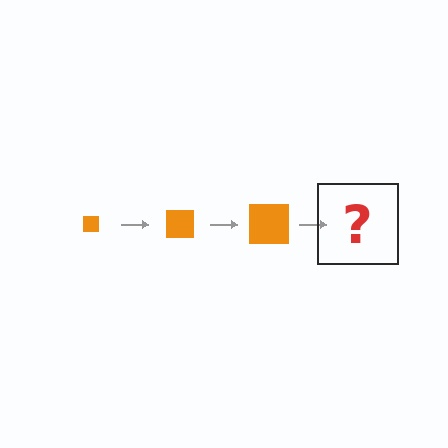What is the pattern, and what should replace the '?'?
The pattern is that the square gets progressively larger each step. The '?' should be an orange square, larger than the previous one.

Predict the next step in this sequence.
The next step is an orange square, larger than the previous one.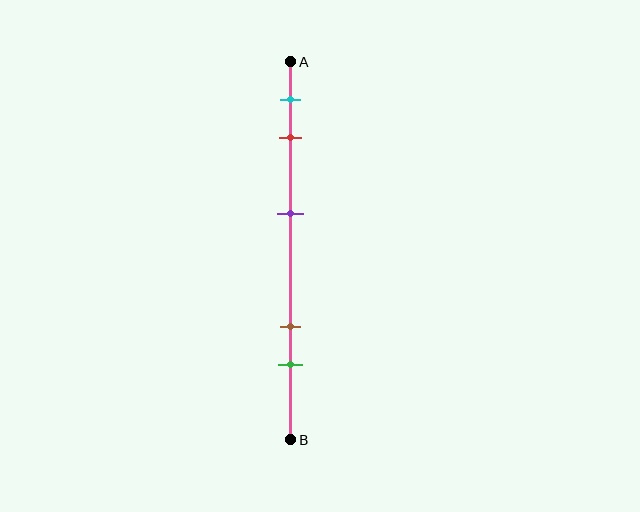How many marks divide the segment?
There are 5 marks dividing the segment.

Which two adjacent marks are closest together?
The cyan and red marks are the closest adjacent pair.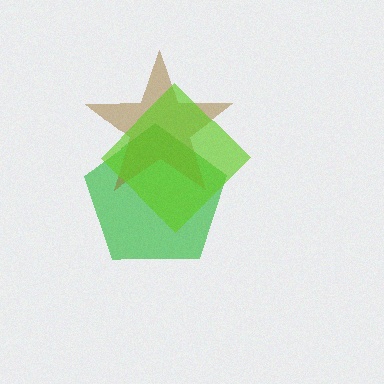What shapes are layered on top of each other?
The layered shapes are: a green pentagon, a brown star, a lime diamond.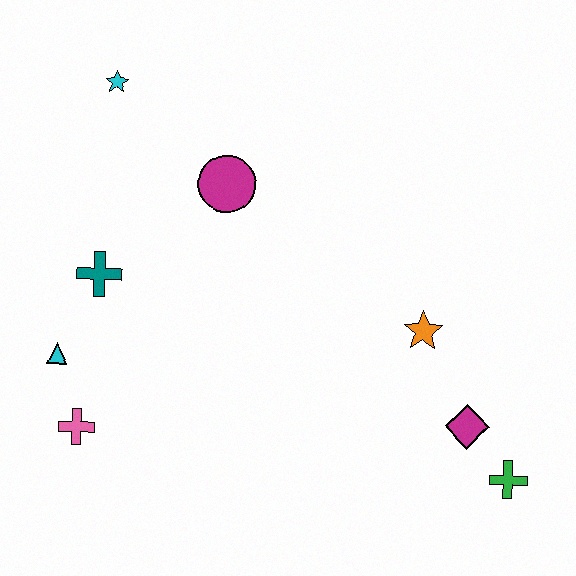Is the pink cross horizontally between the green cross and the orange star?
No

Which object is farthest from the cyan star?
The green cross is farthest from the cyan star.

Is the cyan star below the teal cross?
No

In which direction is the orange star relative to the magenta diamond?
The orange star is above the magenta diamond.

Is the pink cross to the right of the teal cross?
No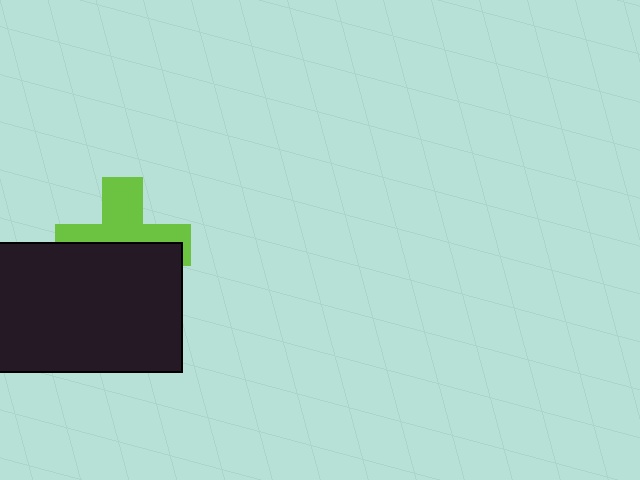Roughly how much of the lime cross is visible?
About half of it is visible (roughly 47%).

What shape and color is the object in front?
The object in front is a black rectangle.